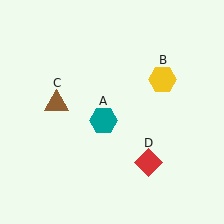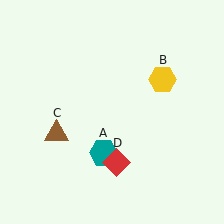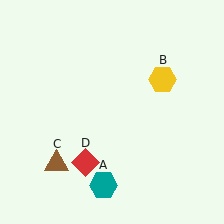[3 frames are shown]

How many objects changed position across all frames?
3 objects changed position: teal hexagon (object A), brown triangle (object C), red diamond (object D).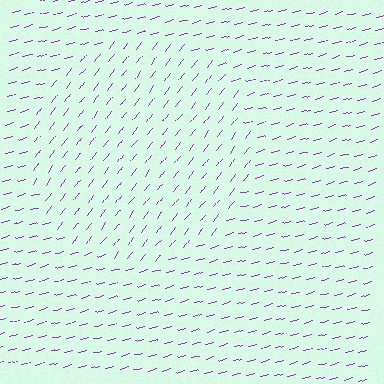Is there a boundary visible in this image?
Yes, there is a texture boundary formed by a change in line orientation.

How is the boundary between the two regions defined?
The boundary is defined purely by a change in line orientation (approximately 37 degrees difference). All lines are the same color and thickness.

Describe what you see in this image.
The image is filled with small purple line segments. A circle region in the image has lines oriented differently from the surrounding lines, creating a visible texture boundary.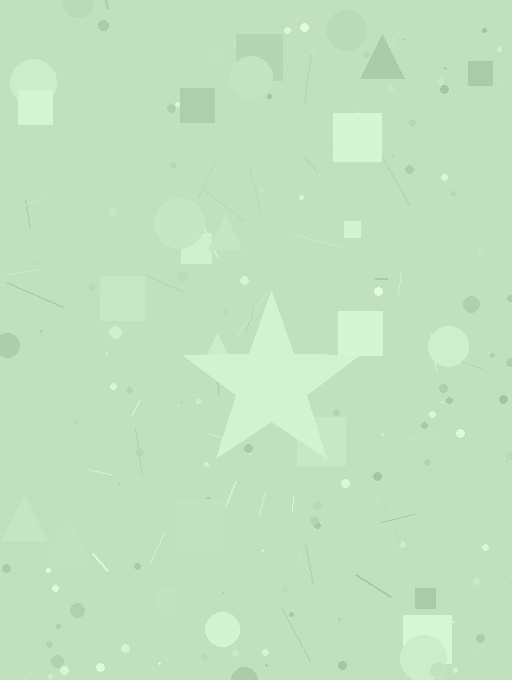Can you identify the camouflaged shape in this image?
The camouflaged shape is a star.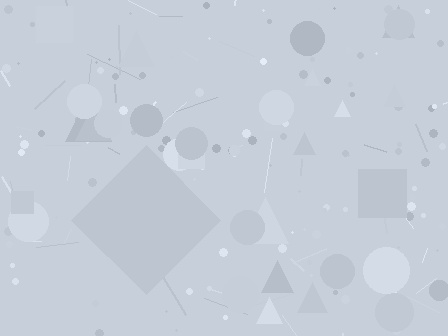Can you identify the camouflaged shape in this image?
The camouflaged shape is a diamond.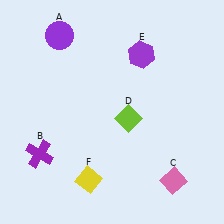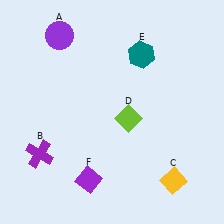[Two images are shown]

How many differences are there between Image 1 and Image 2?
There are 3 differences between the two images.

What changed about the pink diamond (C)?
In Image 1, C is pink. In Image 2, it changed to yellow.